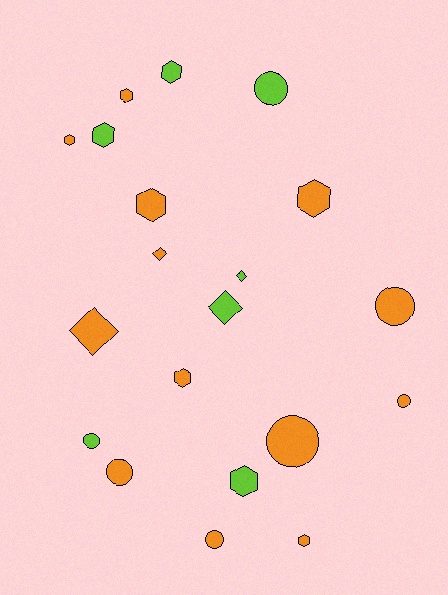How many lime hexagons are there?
There are 3 lime hexagons.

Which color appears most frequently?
Orange, with 13 objects.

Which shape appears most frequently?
Hexagon, with 9 objects.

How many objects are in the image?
There are 20 objects.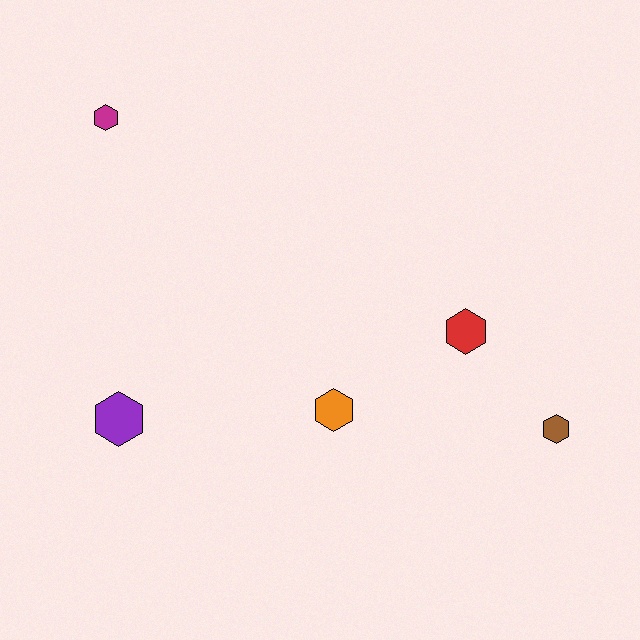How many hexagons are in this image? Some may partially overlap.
There are 5 hexagons.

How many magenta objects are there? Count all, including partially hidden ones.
There is 1 magenta object.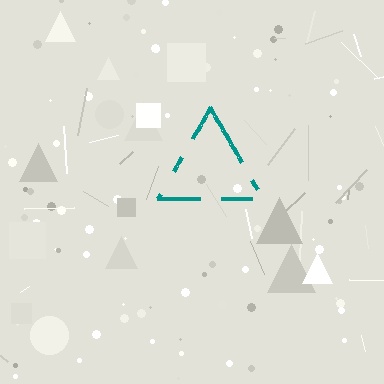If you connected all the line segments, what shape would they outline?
They would outline a triangle.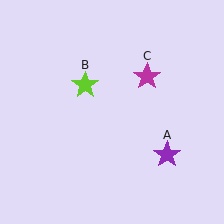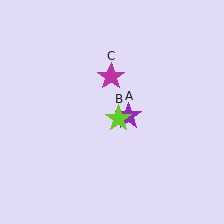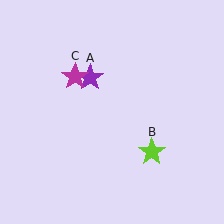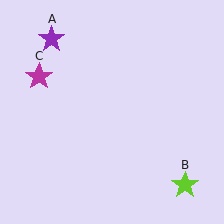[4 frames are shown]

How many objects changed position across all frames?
3 objects changed position: purple star (object A), lime star (object B), magenta star (object C).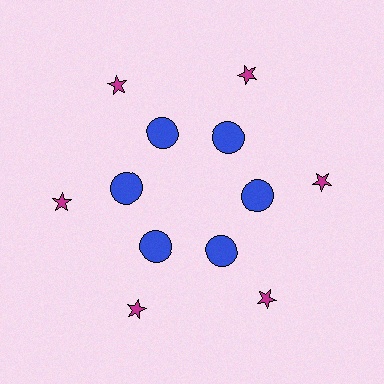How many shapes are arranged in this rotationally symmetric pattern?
There are 12 shapes, arranged in 6 groups of 2.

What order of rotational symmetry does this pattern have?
This pattern has 6-fold rotational symmetry.